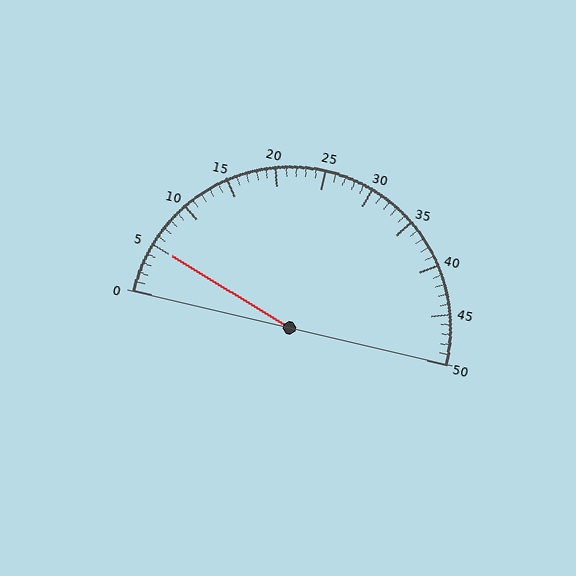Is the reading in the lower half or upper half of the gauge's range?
The reading is in the lower half of the range (0 to 50).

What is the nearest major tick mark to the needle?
The nearest major tick mark is 5.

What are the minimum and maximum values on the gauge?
The gauge ranges from 0 to 50.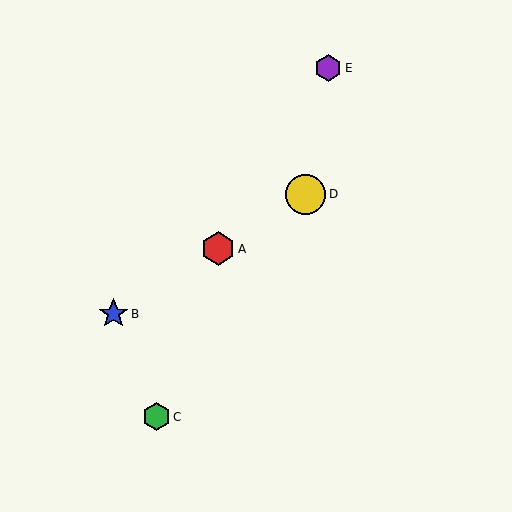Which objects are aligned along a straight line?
Objects A, B, D are aligned along a straight line.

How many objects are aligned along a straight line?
3 objects (A, B, D) are aligned along a straight line.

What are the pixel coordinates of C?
Object C is at (156, 417).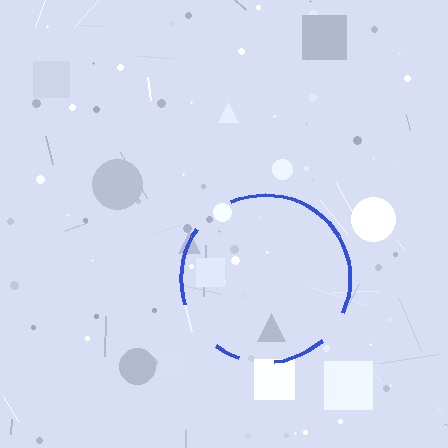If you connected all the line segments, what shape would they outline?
They would outline a circle.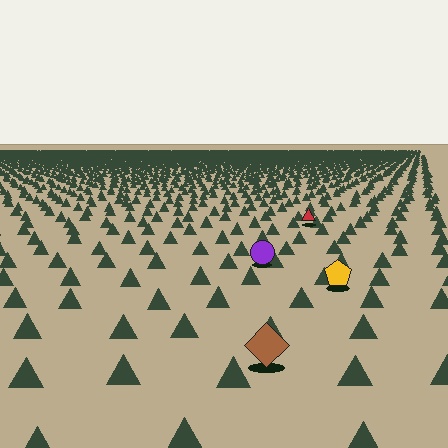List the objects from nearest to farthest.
From nearest to farthest: the brown diamond, the yellow pentagon, the purple circle, the red triangle.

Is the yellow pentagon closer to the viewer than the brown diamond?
No. The brown diamond is closer — you can tell from the texture gradient: the ground texture is coarser near it.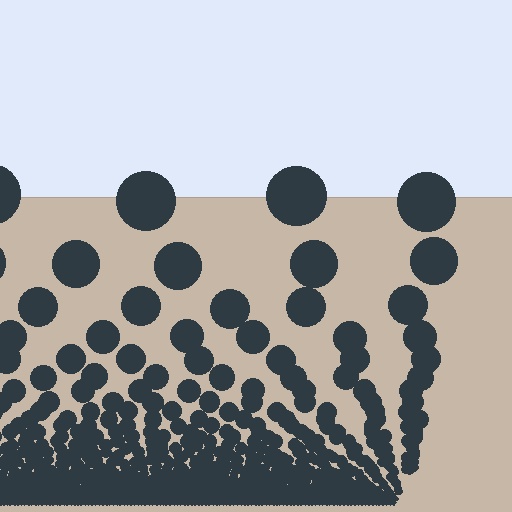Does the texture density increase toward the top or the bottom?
Density increases toward the bottom.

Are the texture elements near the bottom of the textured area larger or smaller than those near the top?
Smaller. The gradient is inverted — elements near the bottom are smaller and denser.